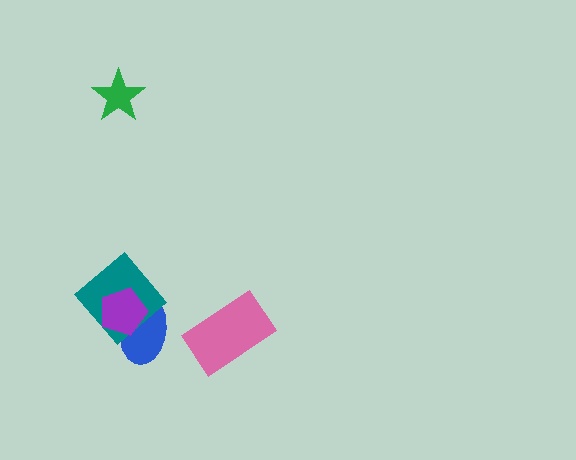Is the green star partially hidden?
No, no other shape covers it.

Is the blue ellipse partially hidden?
Yes, it is partially covered by another shape.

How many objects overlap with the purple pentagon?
2 objects overlap with the purple pentagon.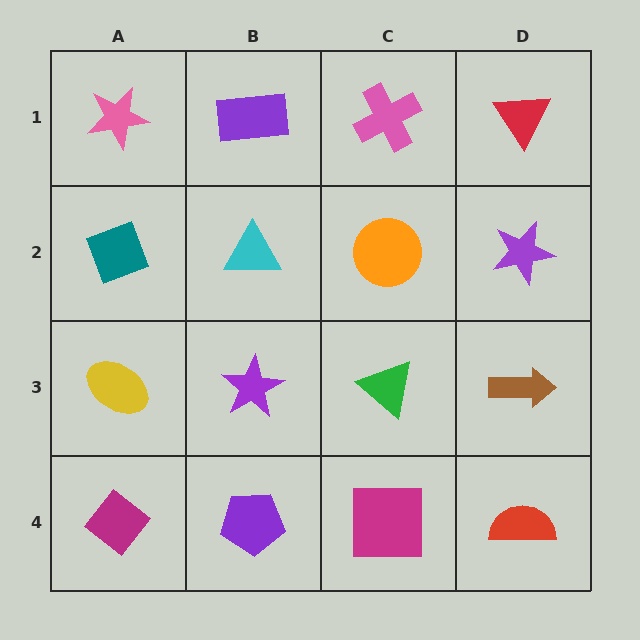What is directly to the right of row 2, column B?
An orange circle.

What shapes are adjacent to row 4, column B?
A purple star (row 3, column B), a magenta diamond (row 4, column A), a magenta square (row 4, column C).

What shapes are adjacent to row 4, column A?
A yellow ellipse (row 3, column A), a purple pentagon (row 4, column B).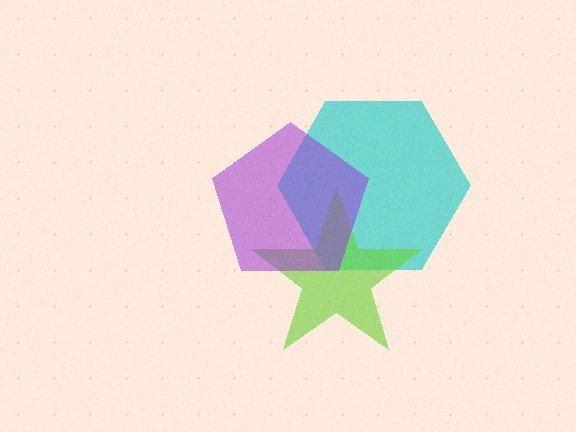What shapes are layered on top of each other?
The layered shapes are: a cyan hexagon, a lime star, a purple pentagon.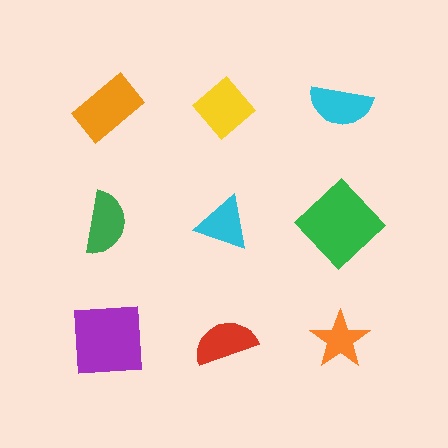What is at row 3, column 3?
An orange star.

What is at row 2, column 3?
A green diamond.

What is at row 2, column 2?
A cyan triangle.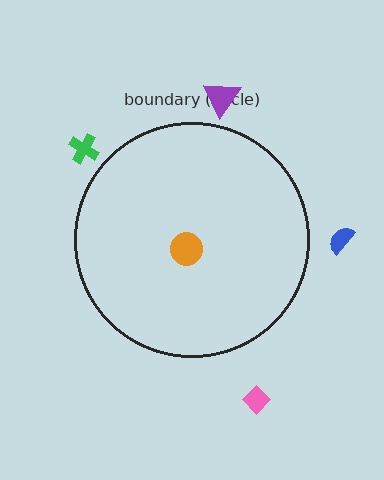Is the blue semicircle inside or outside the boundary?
Outside.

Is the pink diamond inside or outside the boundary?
Outside.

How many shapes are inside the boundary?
1 inside, 4 outside.